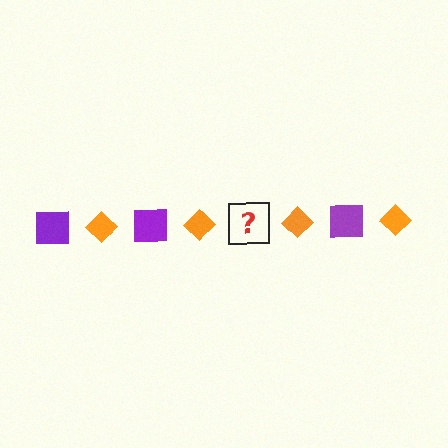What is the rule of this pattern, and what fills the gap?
The rule is that the pattern alternates between purple square and orange diamond. The gap should be filled with a purple square.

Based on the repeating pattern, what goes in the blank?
The blank should be a purple square.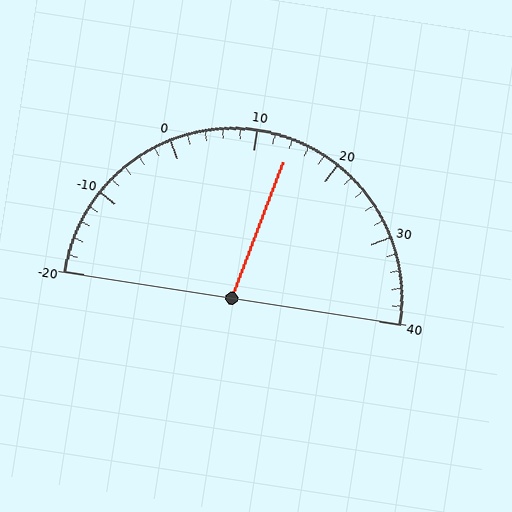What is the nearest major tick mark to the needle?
The nearest major tick mark is 10.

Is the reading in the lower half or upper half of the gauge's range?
The reading is in the upper half of the range (-20 to 40).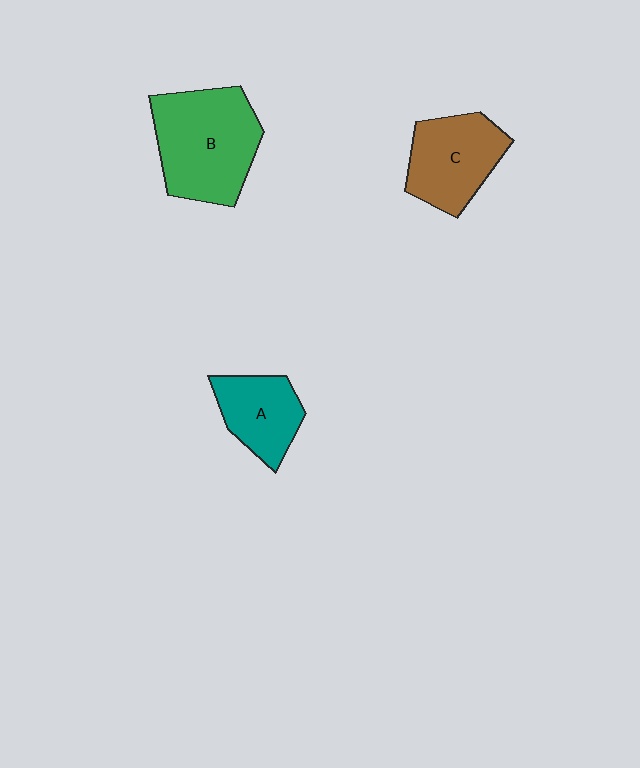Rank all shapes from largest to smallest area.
From largest to smallest: B (green), C (brown), A (teal).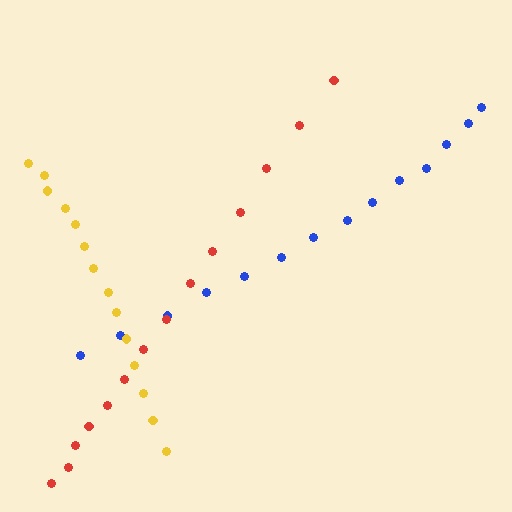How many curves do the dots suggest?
There are 3 distinct paths.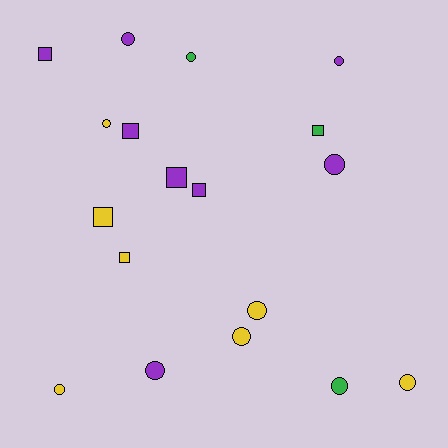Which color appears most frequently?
Purple, with 8 objects.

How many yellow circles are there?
There are 5 yellow circles.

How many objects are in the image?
There are 18 objects.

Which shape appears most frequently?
Circle, with 11 objects.